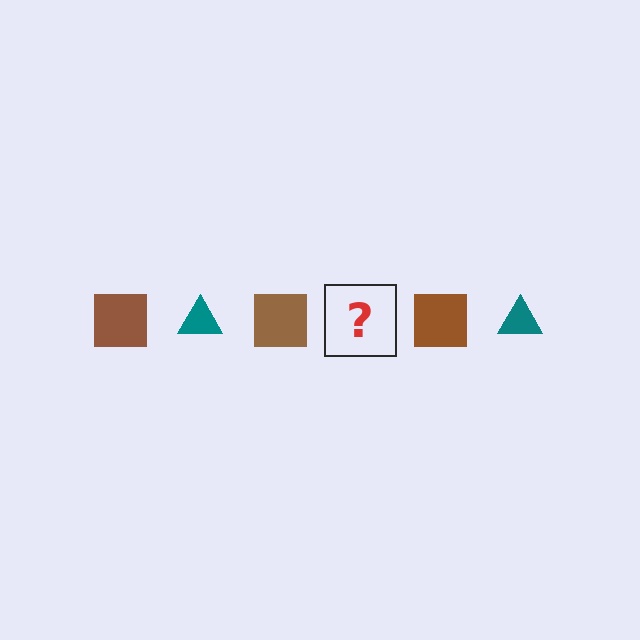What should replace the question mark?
The question mark should be replaced with a teal triangle.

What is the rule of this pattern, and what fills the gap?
The rule is that the pattern alternates between brown square and teal triangle. The gap should be filled with a teal triangle.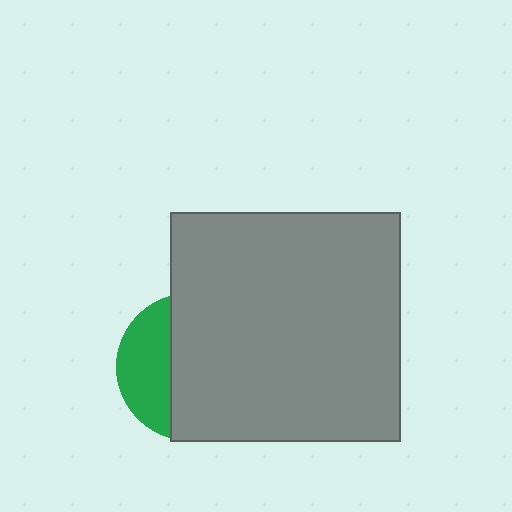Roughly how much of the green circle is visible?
A small part of it is visible (roughly 32%).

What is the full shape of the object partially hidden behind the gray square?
The partially hidden object is a green circle.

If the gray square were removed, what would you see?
You would see the complete green circle.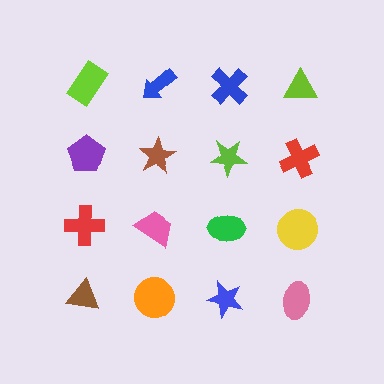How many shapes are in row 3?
4 shapes.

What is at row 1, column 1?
A lime rectangle.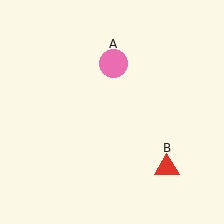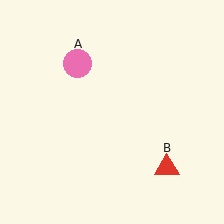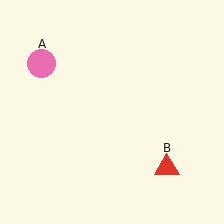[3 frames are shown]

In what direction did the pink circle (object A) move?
The pink circle (object A) moved left.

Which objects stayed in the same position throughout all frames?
Red triangle (object B) remained stationary.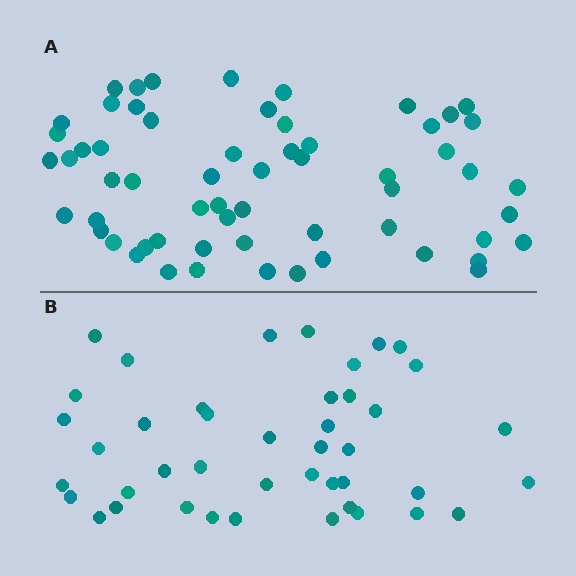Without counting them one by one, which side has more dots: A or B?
Region A (the top region) has more dots.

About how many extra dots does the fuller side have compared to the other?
Region A has approximately 15 more dots than region B.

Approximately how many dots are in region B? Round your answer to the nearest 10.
About 40 dots. (The exact count is 43, which rounds to 40.)